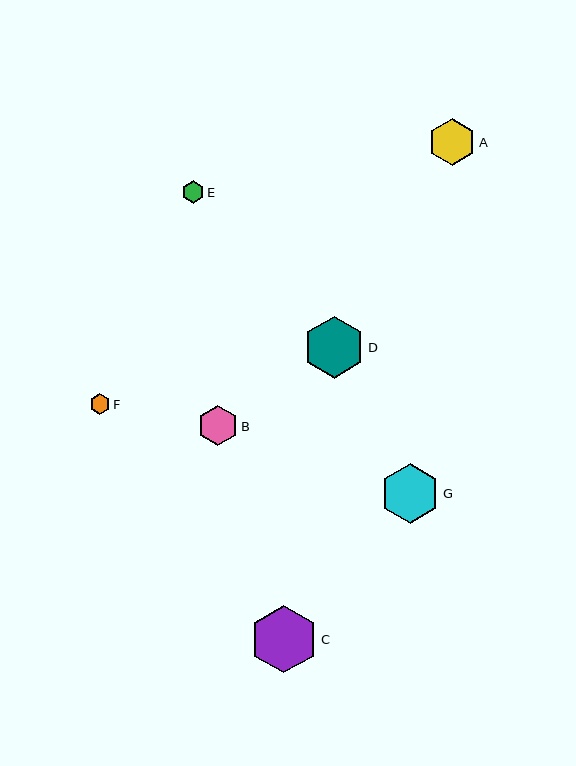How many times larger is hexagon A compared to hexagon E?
Hexagon A is approximately 2.1 times the size of hexagon E.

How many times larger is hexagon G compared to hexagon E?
Hexagon G is approximately 2.7 times the size of hexagon E.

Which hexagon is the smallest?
Hexagon F is the smallest with a size of approximately 21 pixels.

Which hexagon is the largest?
Hexagon C is the largest with a size of approximately 68 pixels.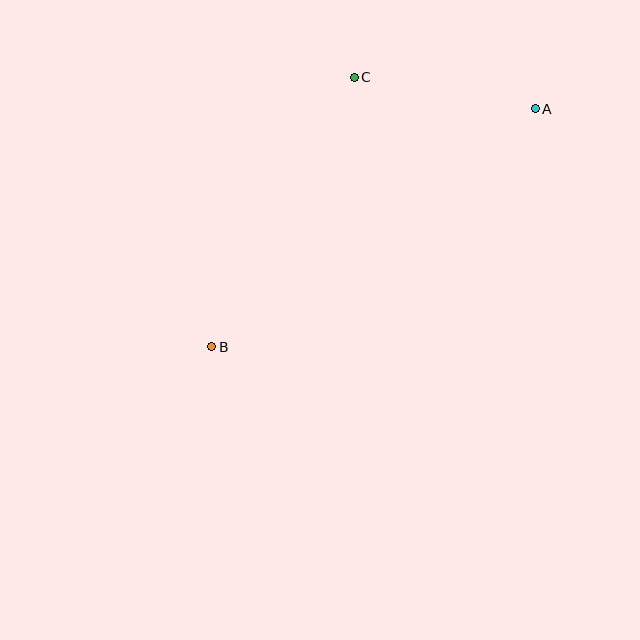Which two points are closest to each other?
Points A and C are closest to each other.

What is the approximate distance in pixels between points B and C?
The distance between B and C is approximately 305 pixels.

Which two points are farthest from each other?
Points A and B are farthest from each other.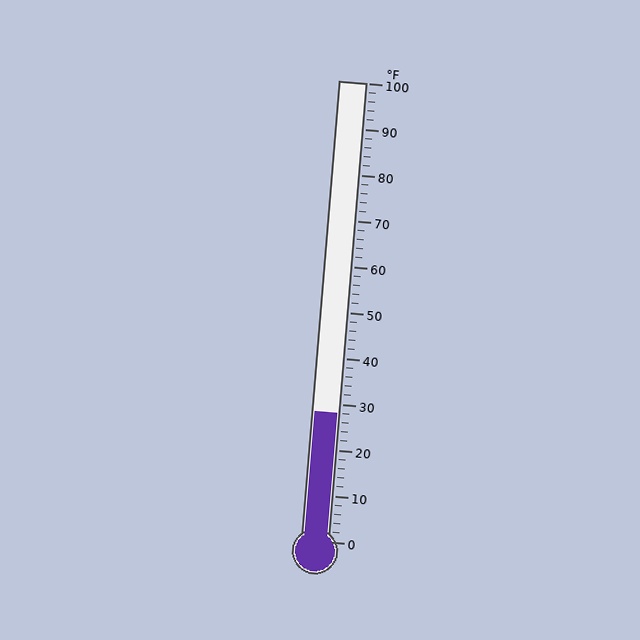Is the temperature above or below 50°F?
The temperature is below 50°F.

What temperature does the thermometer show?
The thermometer shows approximately 28°F.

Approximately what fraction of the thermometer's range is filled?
The thermometer is filled to approximately 30% of its range.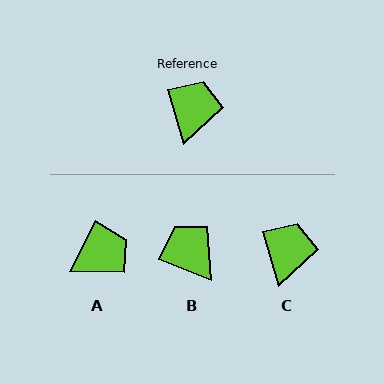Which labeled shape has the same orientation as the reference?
C.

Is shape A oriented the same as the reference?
No, it is off by about 44 degrees.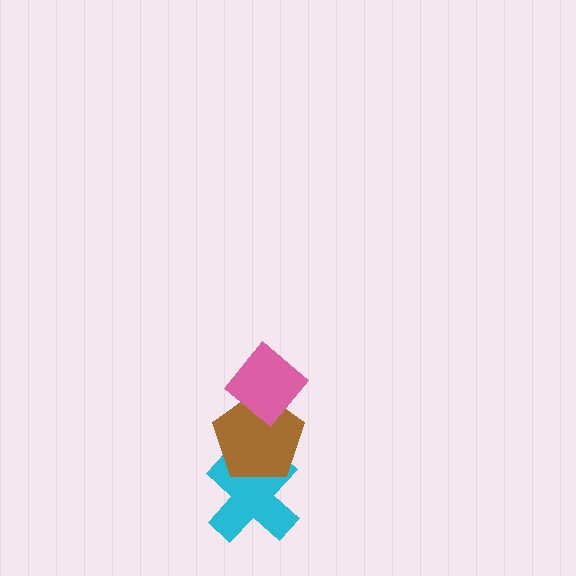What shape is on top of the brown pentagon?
The pink diamond is on top of the brown pentagon.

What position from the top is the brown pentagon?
The brown pentagon is 2nd from the top.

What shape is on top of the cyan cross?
The brown pentagon is on top of the cyan cross.